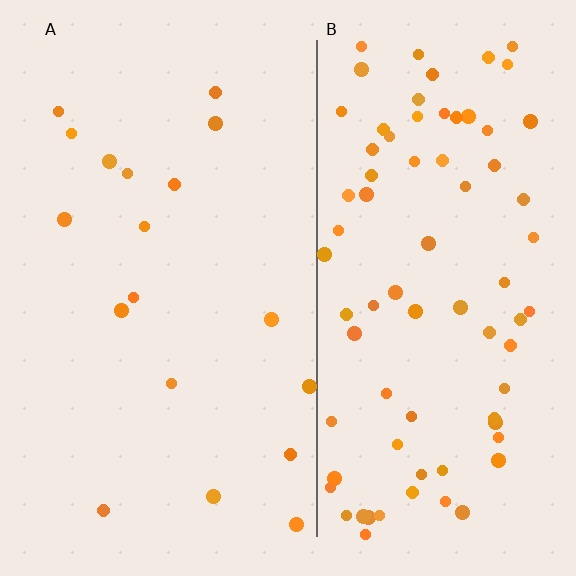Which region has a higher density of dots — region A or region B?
B (the right).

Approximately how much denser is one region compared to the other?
Approximately 4.4× — region B over region A.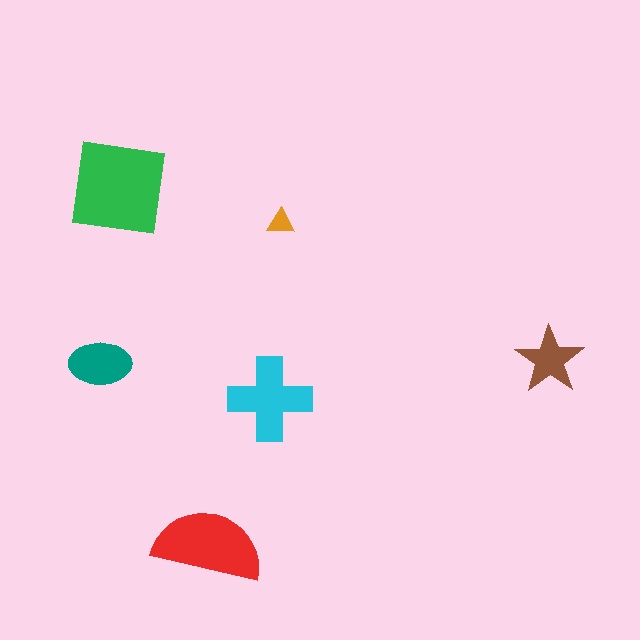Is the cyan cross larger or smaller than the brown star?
Larger.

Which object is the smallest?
The orange triangle.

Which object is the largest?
The green square.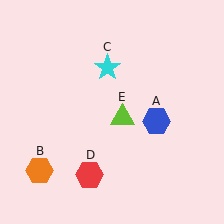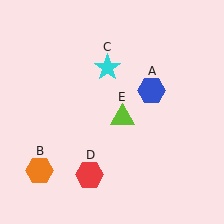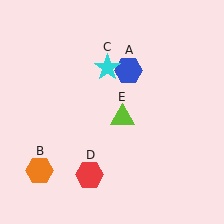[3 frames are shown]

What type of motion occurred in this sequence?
The blue hexagon (object A) rotated counterclockwise around the center of the scene.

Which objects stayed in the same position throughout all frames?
Orange hexagon (object B) and cyan star (object C) and red hexagon (object D) and lime triangle (object E) remained stationary.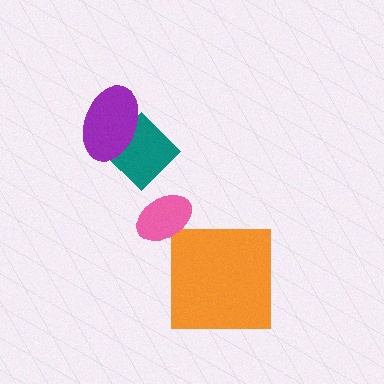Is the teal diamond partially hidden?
Yes, it is partially covered by another shape.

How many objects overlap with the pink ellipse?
0 objects overlap with the pink ellipse.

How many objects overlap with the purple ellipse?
1 object overlaps with the purple ellipse.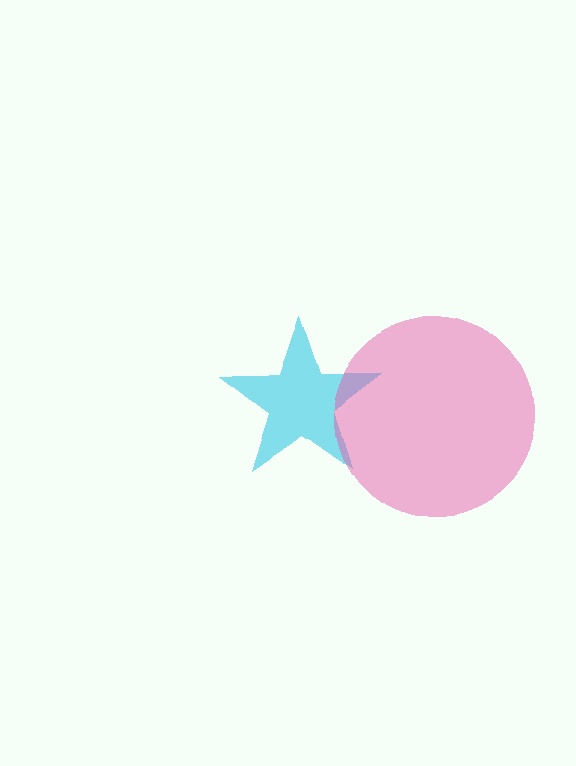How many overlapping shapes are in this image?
There are 2 overlapping shapes in the image.